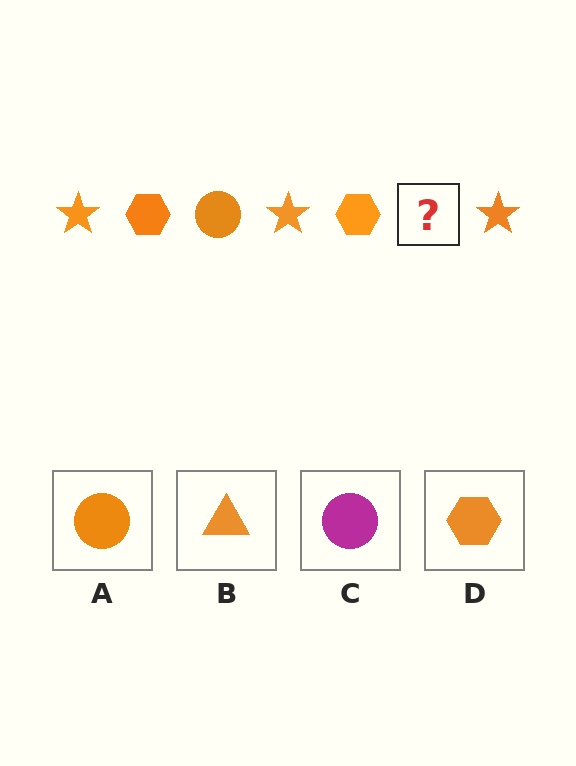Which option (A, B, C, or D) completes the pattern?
A.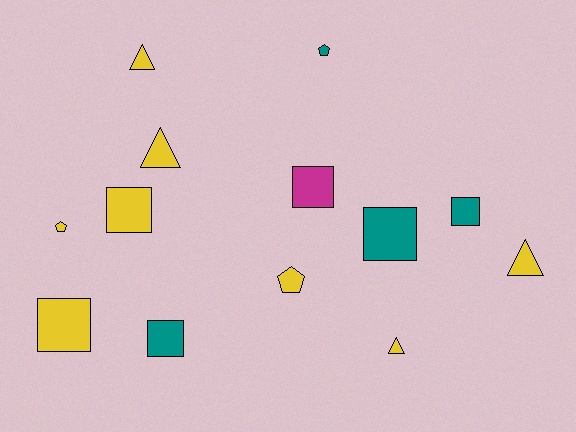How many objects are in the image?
There are 13 objects.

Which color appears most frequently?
Yellow, with 8 objects.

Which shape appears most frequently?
Square, with 6 objects.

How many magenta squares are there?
There is 1 magenta square.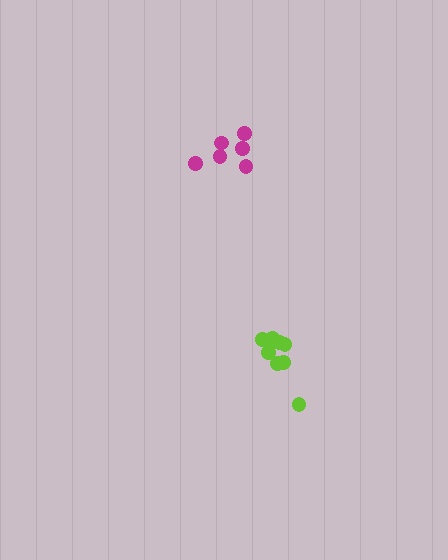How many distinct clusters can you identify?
There are 2 distinct clusters.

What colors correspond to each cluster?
The clusters are colored: magenta, lime.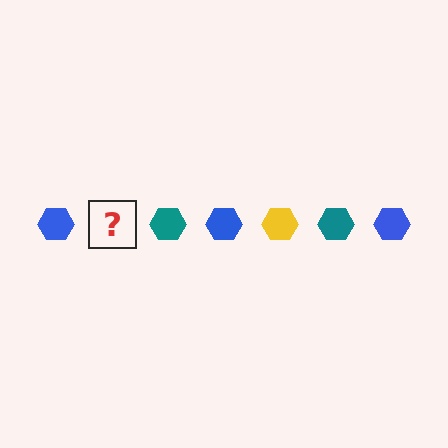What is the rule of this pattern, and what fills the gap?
The rule is that the pattern cycles through blue, yellow, teal hexagons. The gap should be filled with a yellow hexagon.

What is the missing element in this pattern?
The missing element is a yellow hexagon.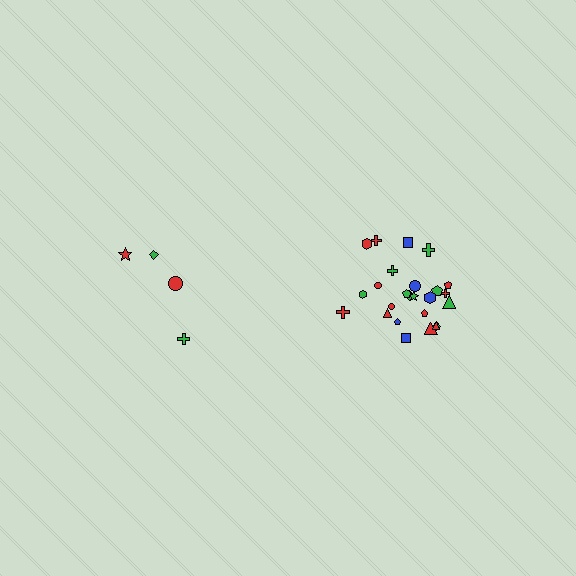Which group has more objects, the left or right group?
The right group.